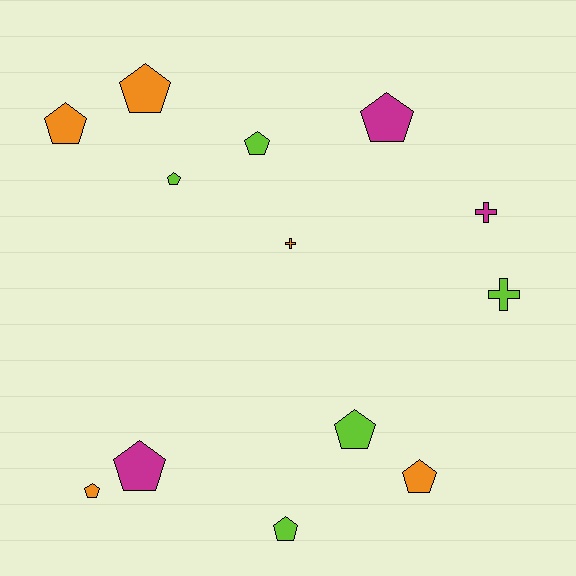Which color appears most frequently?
Lime, with 5 objects.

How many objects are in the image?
There are 13 objects.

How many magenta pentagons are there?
There are 2 magenta pentagons.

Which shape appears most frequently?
Pentagon, with 10 objects.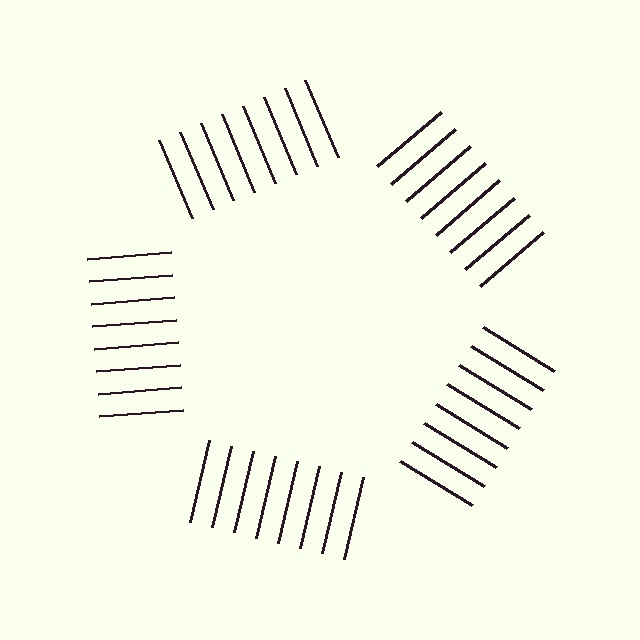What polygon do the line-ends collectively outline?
An illusory pentagon — the line segments terminate on its edges but no continuous stroke is drawn.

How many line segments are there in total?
40 — 8 along each of the 5 edges.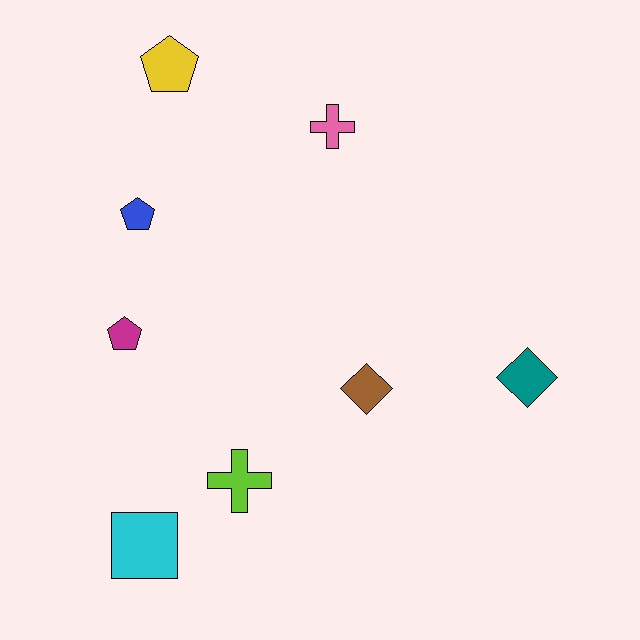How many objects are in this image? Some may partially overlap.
There are 8 objects.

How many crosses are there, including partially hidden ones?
There are 2 crosses.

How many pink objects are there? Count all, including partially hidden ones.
There is 1 pink object.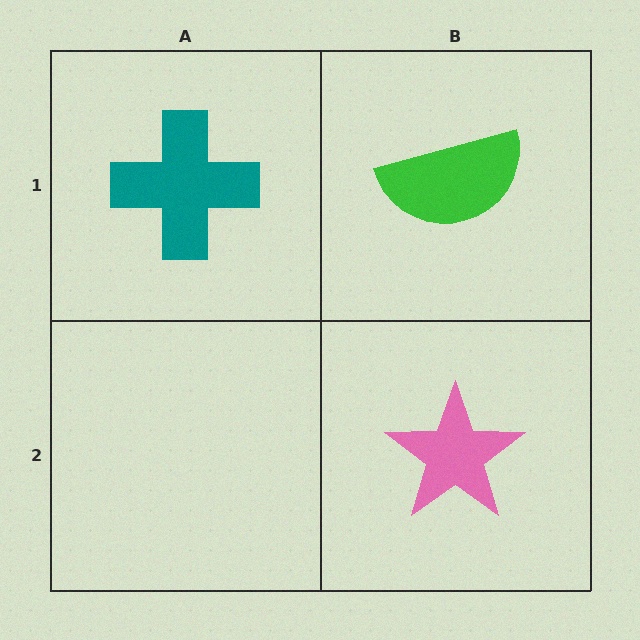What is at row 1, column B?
A green semicircle.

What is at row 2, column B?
A pink star.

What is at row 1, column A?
A teal cross.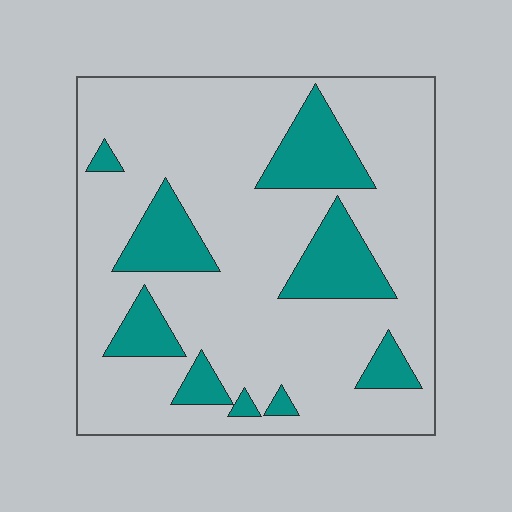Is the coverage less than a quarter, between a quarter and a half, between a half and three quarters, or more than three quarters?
Less than a quarter.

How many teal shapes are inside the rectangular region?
9.